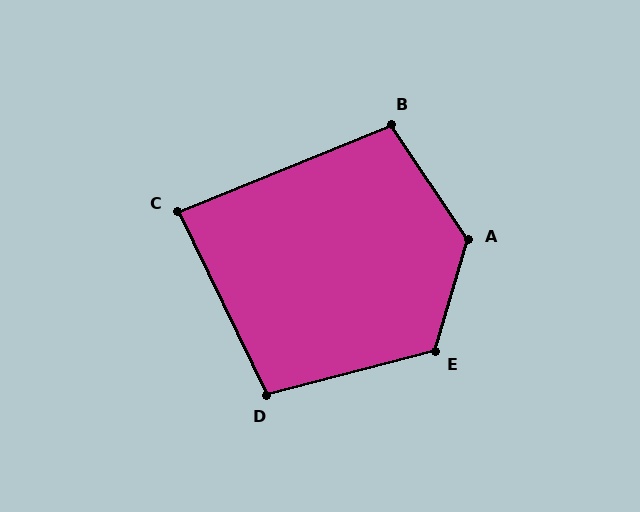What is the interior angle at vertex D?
Approximately 101 degrees (obtuse).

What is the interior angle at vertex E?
Approximately 121 degrees (obtuse).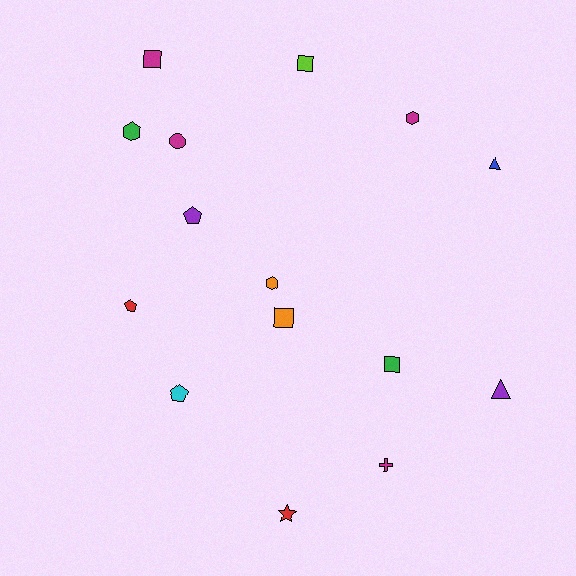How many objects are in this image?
There are 15 objects.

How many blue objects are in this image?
There is 1 blue object.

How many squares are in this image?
There are 4 squares.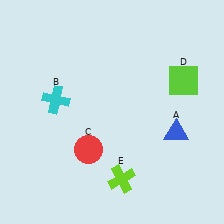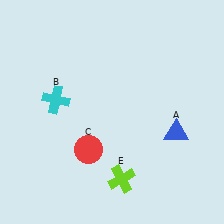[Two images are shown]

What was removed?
The lime square (D) was removed in Image 2.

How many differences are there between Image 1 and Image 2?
There is 1 difference between the two images.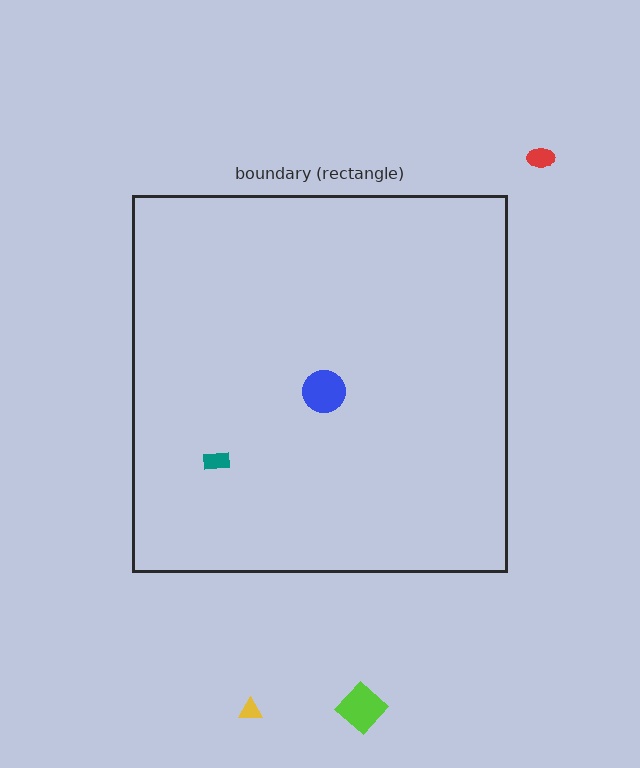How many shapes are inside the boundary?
2 inside, 3 outside.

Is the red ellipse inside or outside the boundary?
Outside.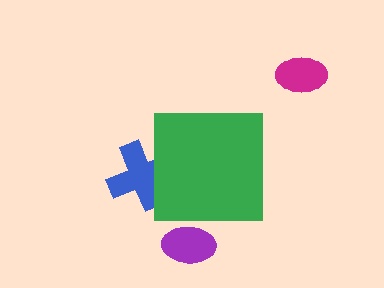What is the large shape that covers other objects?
A green square.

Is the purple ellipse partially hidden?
Yes, the purple ellipse is partially hidden behind the green square.